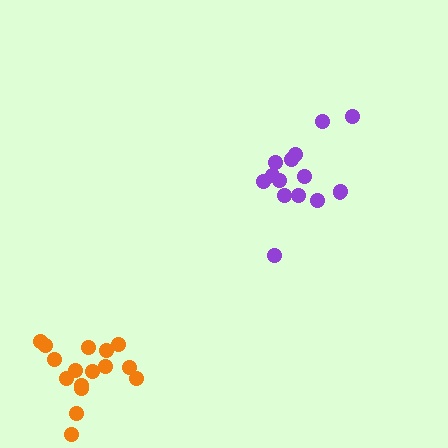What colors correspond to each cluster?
The clusters are colored: orange, purple.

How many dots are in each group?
Group 1: 16 dots, Group 2: 15 dots (31 total).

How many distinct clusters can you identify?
There are 2 distinct clusters.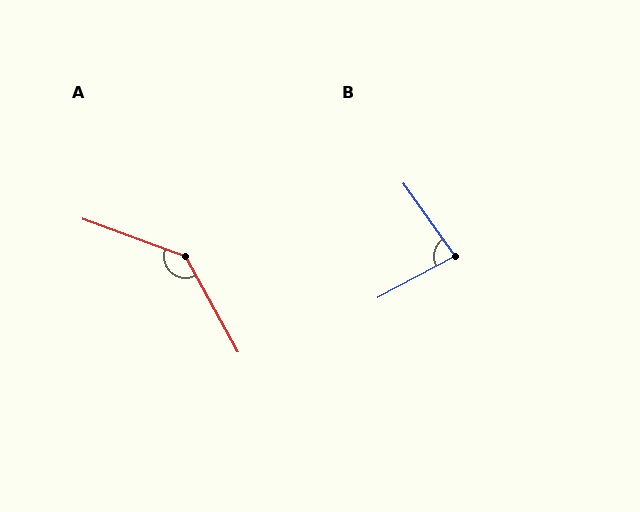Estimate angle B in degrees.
Approximately 83 degrees.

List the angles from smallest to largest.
B (83°), A (139°).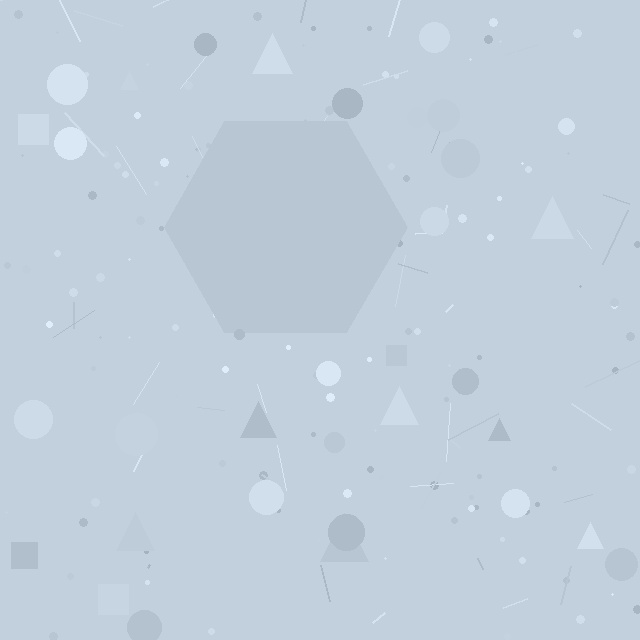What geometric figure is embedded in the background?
A hexagon is embedded in the background.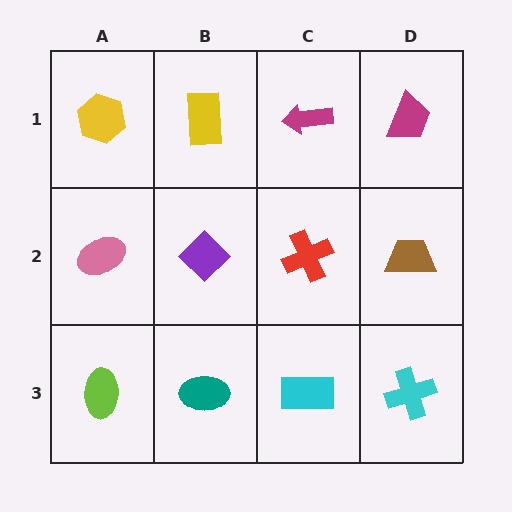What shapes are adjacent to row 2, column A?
A yellow hexagon (row 1, column A), a lime ellipse (row 3, column A), a purple diamond (row 2, column B).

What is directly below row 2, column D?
A cyan cross.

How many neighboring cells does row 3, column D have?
2.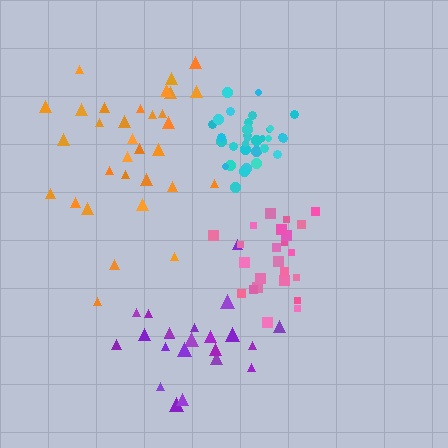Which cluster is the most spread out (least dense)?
Orange.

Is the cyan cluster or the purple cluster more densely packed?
Cyan.